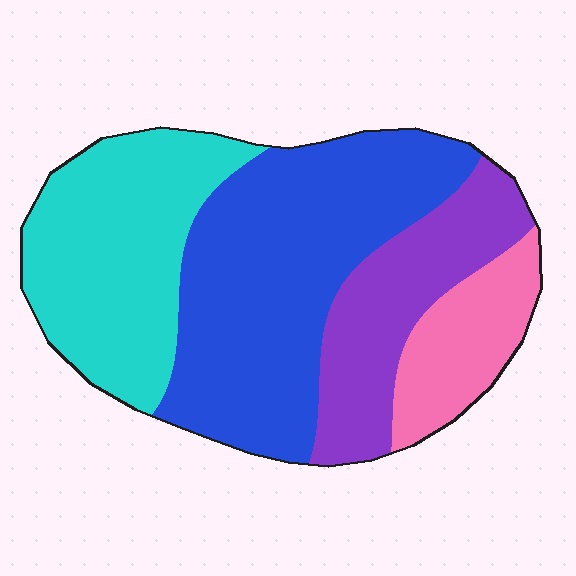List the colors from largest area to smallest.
From largest to smallest: blue, cyan, purple, pink.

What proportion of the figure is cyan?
Cyan takes up about one quarter (1/4) of the figure.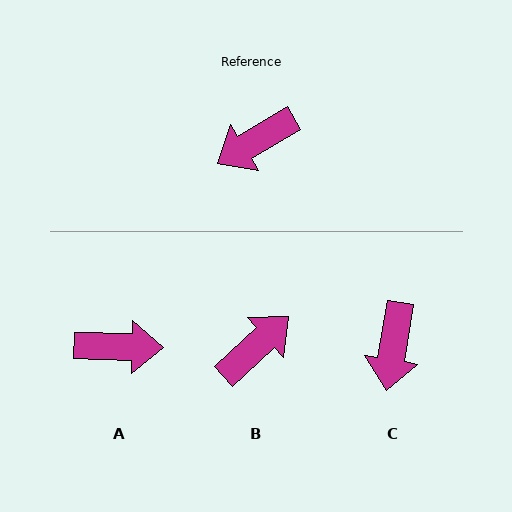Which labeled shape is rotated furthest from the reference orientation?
B, about 168 degrees away.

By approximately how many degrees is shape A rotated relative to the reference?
Approximately 147 degrees counter-clockwise.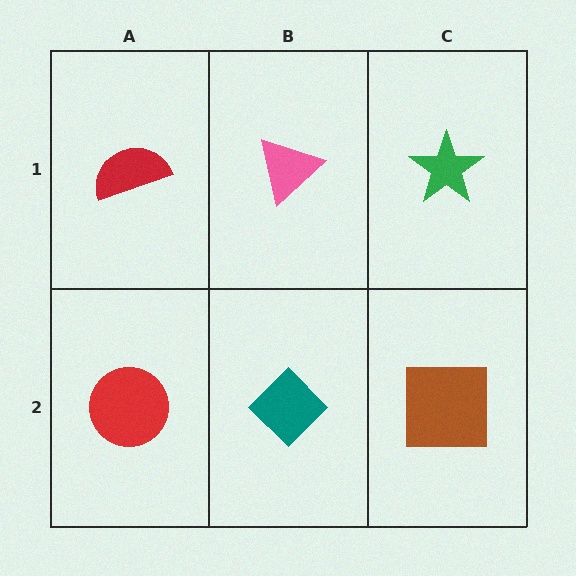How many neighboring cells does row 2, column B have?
3.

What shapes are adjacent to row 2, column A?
A red semicircle (row 1, column A), a teal diamond (row 2, column B).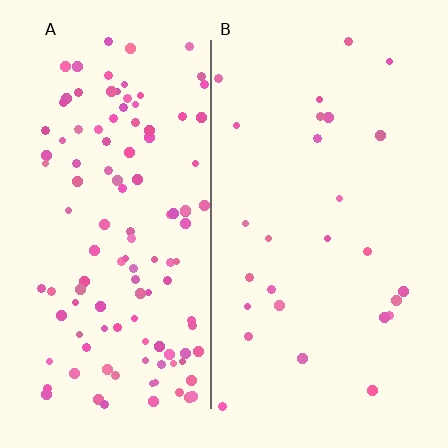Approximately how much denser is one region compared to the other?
Approximately 4.5× — region A over region B.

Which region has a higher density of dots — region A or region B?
A (the left).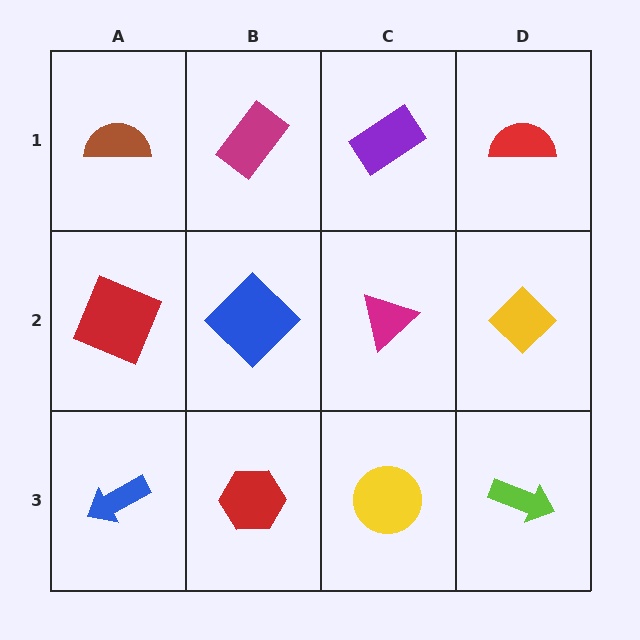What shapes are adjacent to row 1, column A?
A red square (row 2, column A), a magenta rectangle (row 1, column B).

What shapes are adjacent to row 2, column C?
A purple rectangle (row 1, column C), a yellow circle (row 3, column C), a blue diamond (row 2, column B), a yellow diamond (row 2, column D).